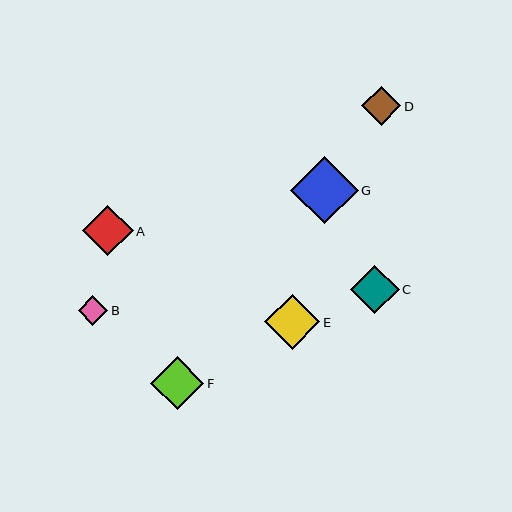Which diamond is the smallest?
Diamond B is the smallest with a size of approximately 29 pixels.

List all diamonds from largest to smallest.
From largest to smallest: G, E, F, A, C, D, B.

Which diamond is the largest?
Diamond G is the largest with a size of approximately 68 pixels.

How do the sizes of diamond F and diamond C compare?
Diamond F and diamond C are approximately the same size.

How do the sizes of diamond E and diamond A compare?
Diamond E and diamond A are approximately the same size.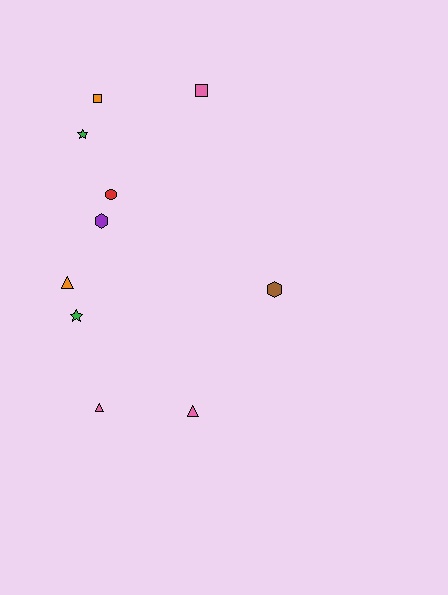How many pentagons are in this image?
There are no pentagons.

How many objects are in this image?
There are 10 objects.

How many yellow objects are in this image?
There are no yellow objects.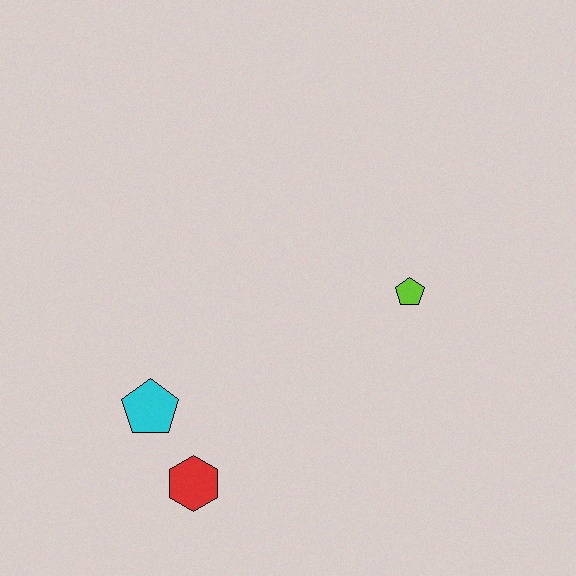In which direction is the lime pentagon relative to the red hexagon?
The lime pentagon is to the right of the red hexagon.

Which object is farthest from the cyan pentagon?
The lime pentagon is farthest from the cyan pentagon.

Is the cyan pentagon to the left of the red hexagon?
Yes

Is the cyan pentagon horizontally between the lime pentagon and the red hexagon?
No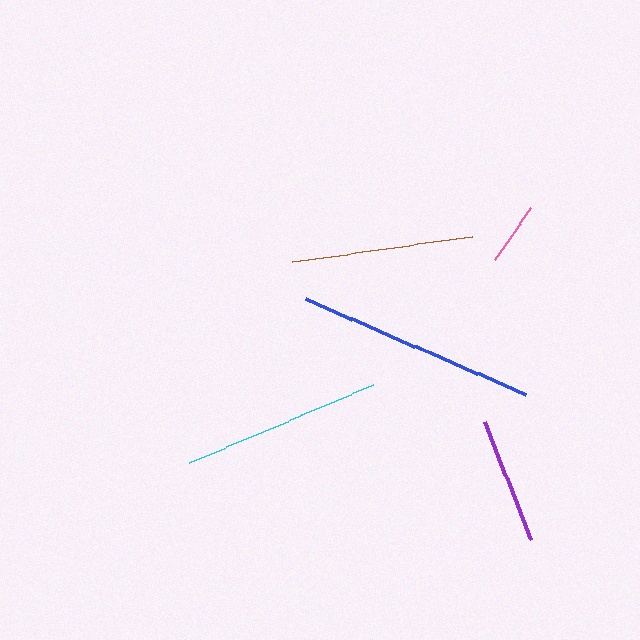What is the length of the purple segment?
The purple segment is approximately 126 pixels long.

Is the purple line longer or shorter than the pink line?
The purple line is longer than the pink line.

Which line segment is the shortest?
The pink line is the shortest at approximately 64 pixels.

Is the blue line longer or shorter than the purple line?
The blue line is longer than the purple line.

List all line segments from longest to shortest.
From longest to shortest: blue, cyan, brown, purple, pink.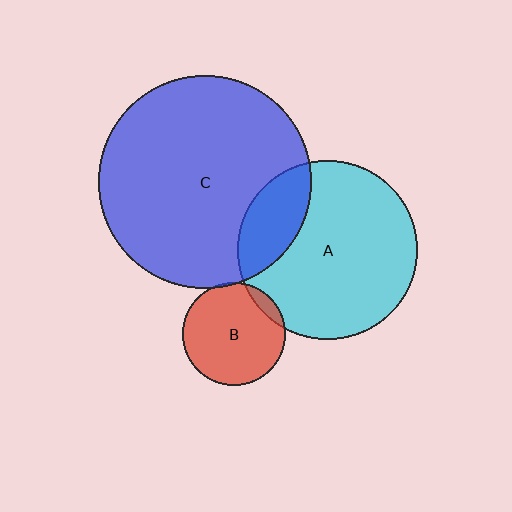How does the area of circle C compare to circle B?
Approximately 4.3 times.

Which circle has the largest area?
Circle C (blue).